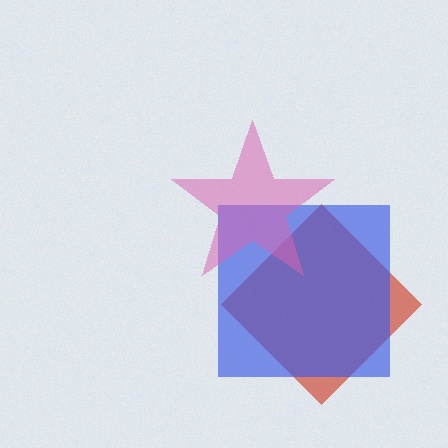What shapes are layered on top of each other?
The layered shapes are: a red diamond, a blue square, a pink star.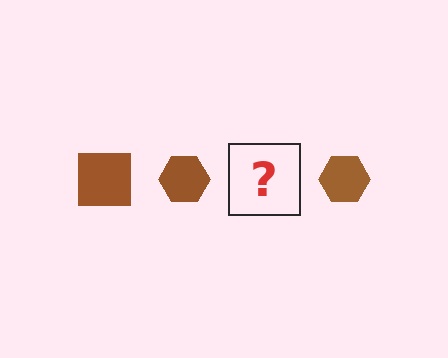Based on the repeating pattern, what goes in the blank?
The blank should be a brown square.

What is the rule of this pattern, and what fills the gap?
The rule is that the pattern cycles through square, hexagon shapes in brown. The gap should be filled with a brown square.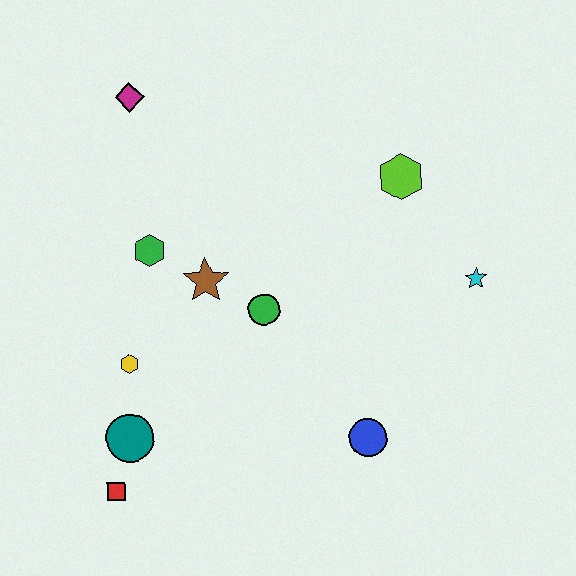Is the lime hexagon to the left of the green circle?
No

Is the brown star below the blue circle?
No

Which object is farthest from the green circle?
The magenta diamond is farthest from the green circle.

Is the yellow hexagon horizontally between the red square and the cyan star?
Yes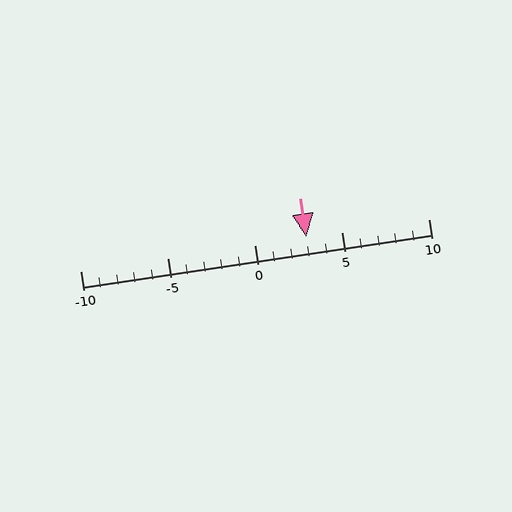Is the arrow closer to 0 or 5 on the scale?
The arrow is closer to 5.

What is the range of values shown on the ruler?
The ruler shows values from -10 to 10.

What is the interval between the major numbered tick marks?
The major tick marks are spaced 5 units apart.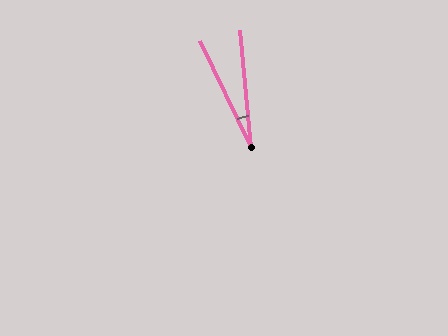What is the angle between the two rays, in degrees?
Approximately 20 degrees.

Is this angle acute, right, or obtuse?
It is acute.